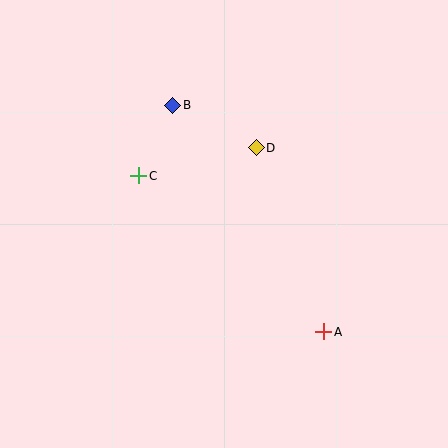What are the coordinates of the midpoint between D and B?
The midpoint between D and B is at (214, 126).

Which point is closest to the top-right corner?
Point D is closest to the top-right corner.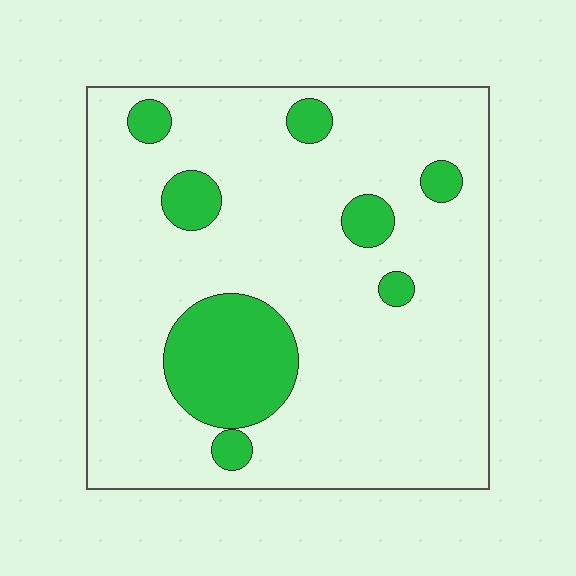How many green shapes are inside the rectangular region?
8.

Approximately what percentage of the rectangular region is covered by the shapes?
Approximately 15%.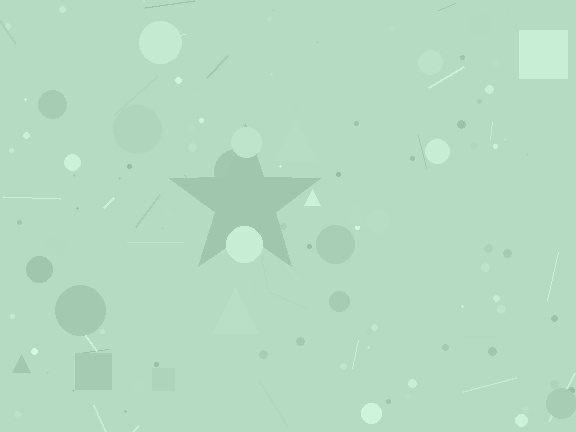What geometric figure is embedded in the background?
A star is embedded in the background.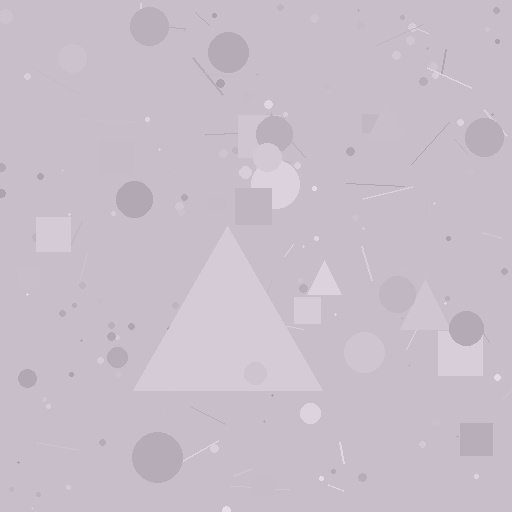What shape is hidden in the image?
A triangle is hidden in the image.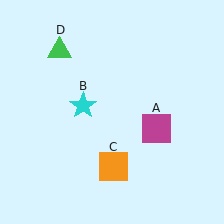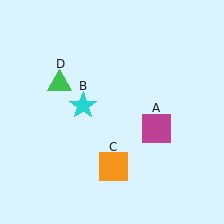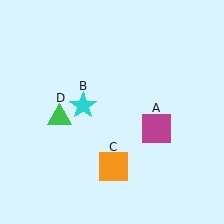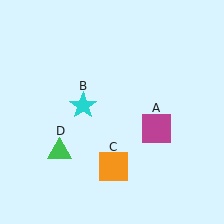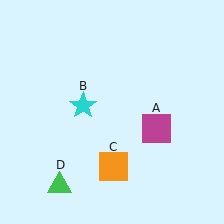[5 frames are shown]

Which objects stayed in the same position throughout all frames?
Magenta square (object A) and cyan star (object B) and orange square (object C) remained stationary.